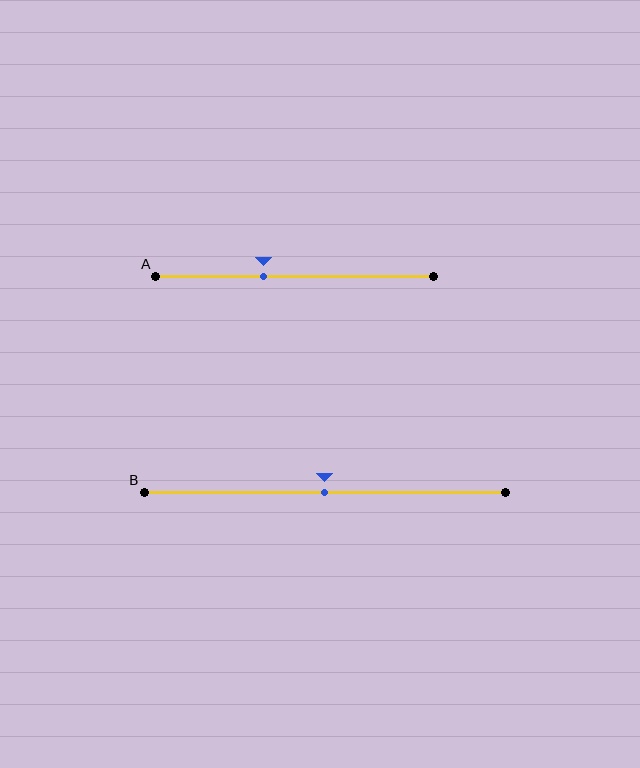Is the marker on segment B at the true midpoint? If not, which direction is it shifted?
Yes, the marker on segment B is at the true midpoint.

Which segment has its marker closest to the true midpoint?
Segment B has its marker closest to the true midpoint.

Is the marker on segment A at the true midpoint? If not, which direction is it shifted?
No, the marker on segment A is shifted to the left by about 11% of the segment length.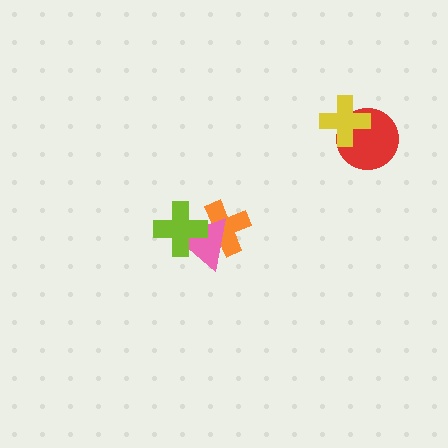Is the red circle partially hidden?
Yes, it is partially covered by another shape.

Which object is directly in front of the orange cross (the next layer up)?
The pink triangle is directly in front of the orange cross.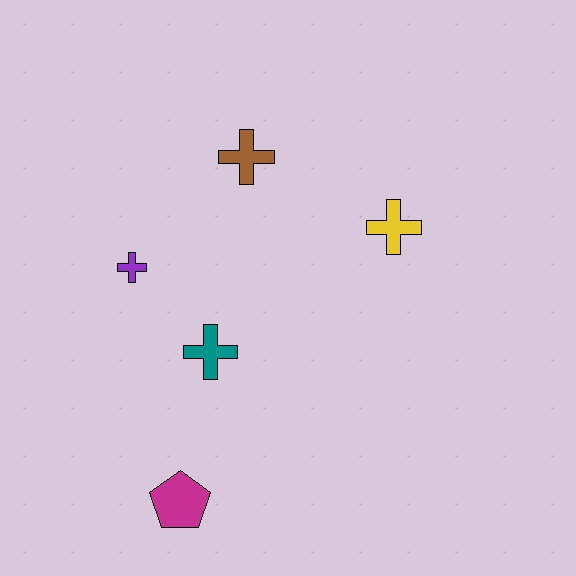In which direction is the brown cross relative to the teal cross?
The brown cross is above the teal cross.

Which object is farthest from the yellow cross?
The magenta pentagon is farthest from the yellow cross.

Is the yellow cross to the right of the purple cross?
Yes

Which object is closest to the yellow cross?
The brown cross is closest to the yellow cross.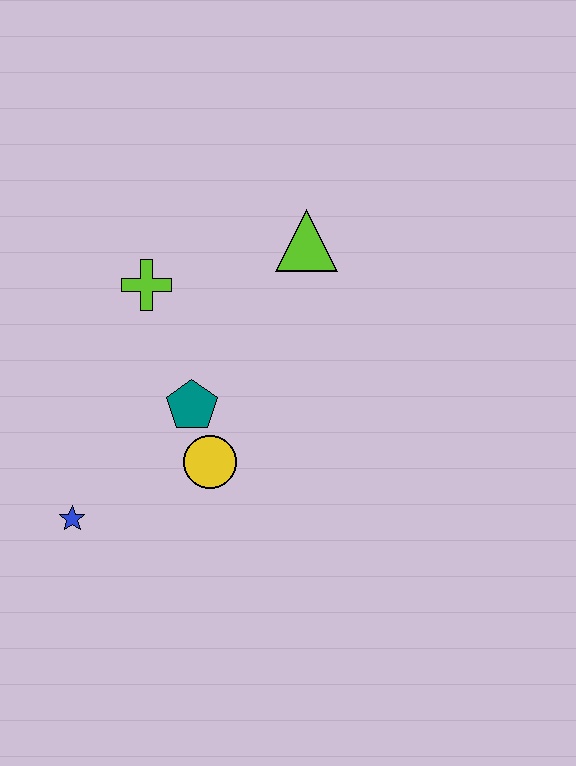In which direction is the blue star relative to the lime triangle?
The blue star is below the lime triangle.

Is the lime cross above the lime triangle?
No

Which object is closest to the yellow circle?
The teal pentagon is closest to the yellow circle.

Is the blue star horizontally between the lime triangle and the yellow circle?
No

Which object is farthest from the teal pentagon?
The lime triangle is farthest from the teal pentagon.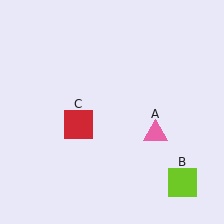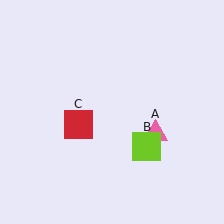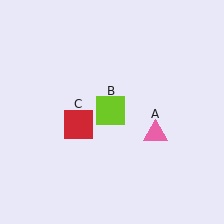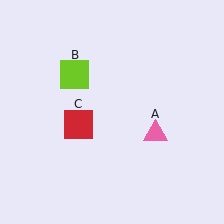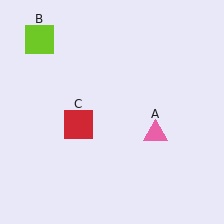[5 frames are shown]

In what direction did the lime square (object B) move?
The lime square (object B) moved up and to the left.